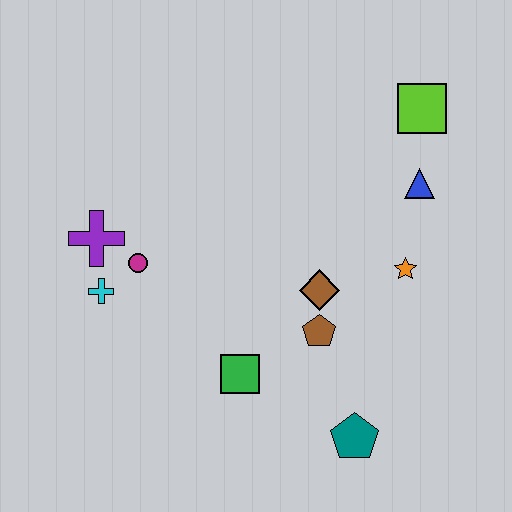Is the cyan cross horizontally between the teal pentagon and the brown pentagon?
No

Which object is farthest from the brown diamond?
The purple cross is farthest from the brown diamond.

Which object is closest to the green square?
The brown pentagon is closest to the green square.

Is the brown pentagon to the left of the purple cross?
No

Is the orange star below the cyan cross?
No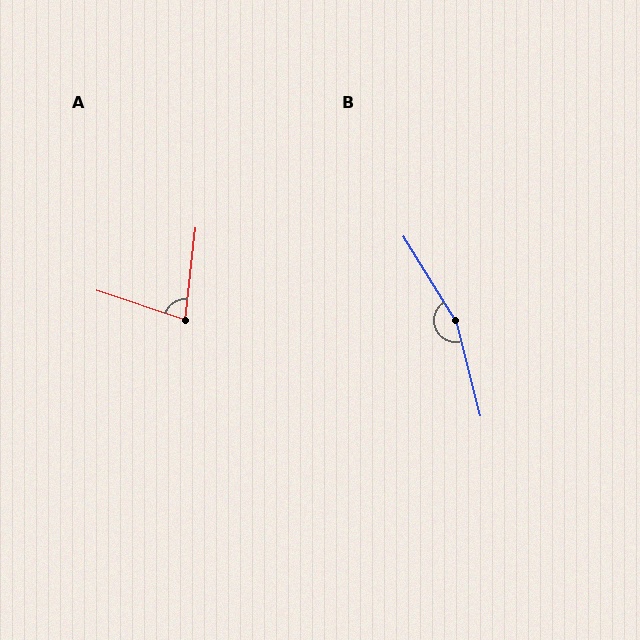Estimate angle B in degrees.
Approximately 163 degrees.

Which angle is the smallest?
A, at approximately 78 degrees.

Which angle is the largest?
B, at approximately 163 degrees.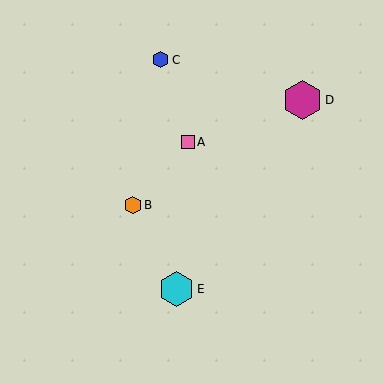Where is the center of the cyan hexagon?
The center of the cyan hexagon is at (177, 289).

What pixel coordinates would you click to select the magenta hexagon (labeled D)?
Click at (303, 100) to select the magenta hexagon D.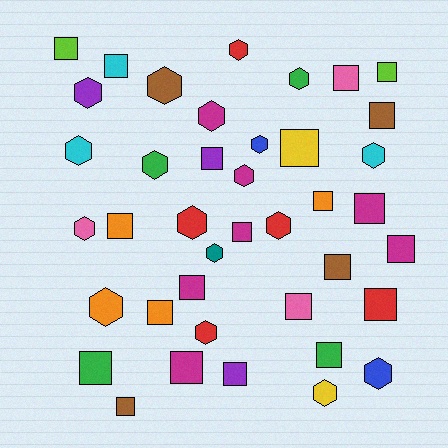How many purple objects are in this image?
There are 3 purple objects.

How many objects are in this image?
There are 40 objects.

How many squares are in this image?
There are 22 squares.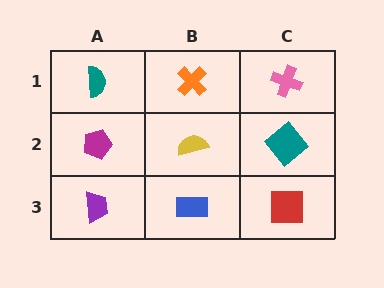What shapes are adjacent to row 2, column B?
An orange cross (row 1, column B), a blue rectangle (row 3, column B), a magenta pentagon (row 2, column A), a teal diamond (row 2, column C).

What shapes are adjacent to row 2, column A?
A teal semicircle (row 1, column A), a purple trapezoid (row 3, column A), a yellow semicircle (row 2, column B).